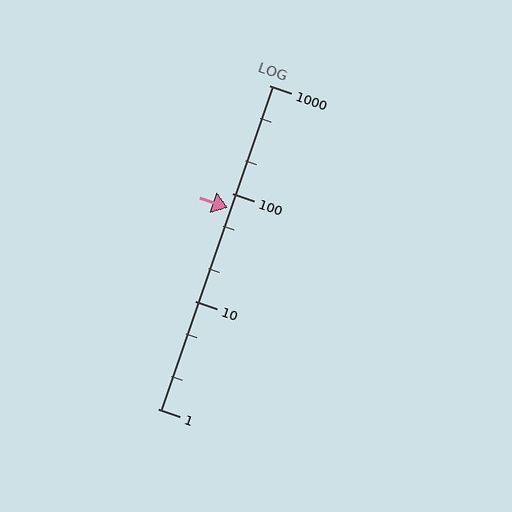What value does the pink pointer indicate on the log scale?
The pointer indicates approximately 73.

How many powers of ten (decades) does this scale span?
The scale spans 3 decades, from 1 to 1000.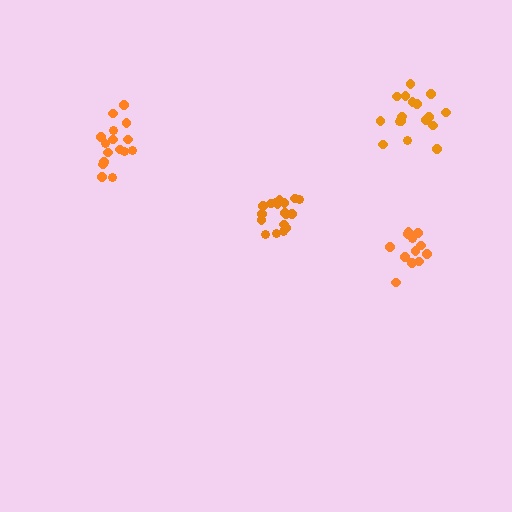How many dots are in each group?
Group 1: 16 dots, Group 2: 19 dots, Group 3: 13 dots, Group 4: 17 dots (65 total).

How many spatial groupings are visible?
There are 4 spatial groupings.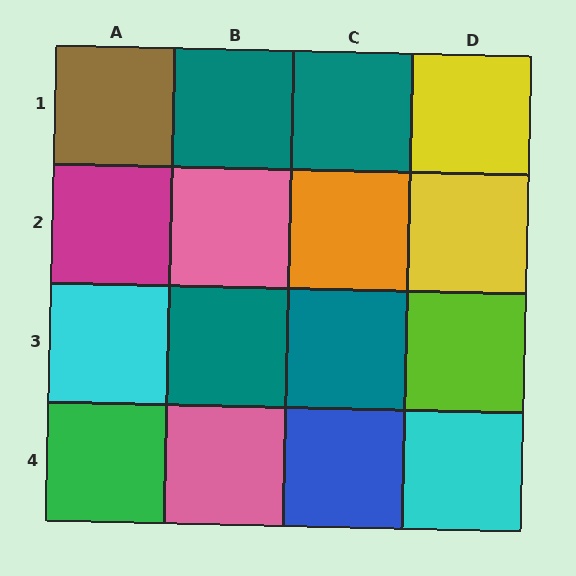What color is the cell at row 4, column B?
Pink.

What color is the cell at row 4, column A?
Green.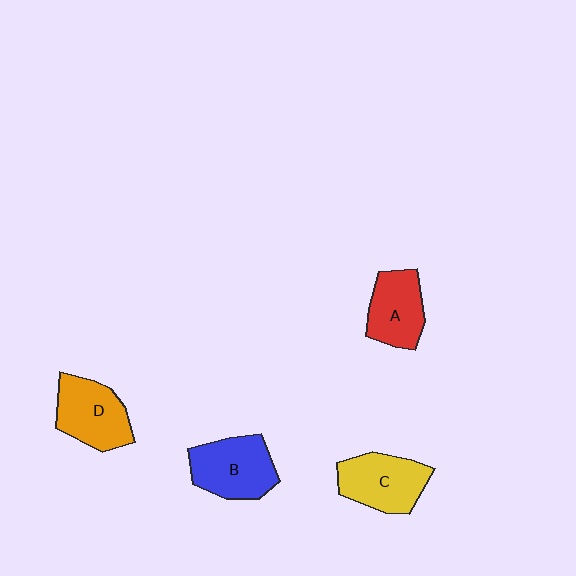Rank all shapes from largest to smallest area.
From largest to smallest: B (blue), C (yellow), D (orange), A (red).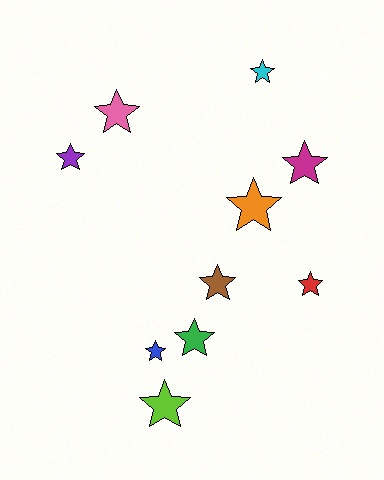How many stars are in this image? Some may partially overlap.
There are 10 stars.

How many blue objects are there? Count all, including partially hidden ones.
There is 1 blue object.